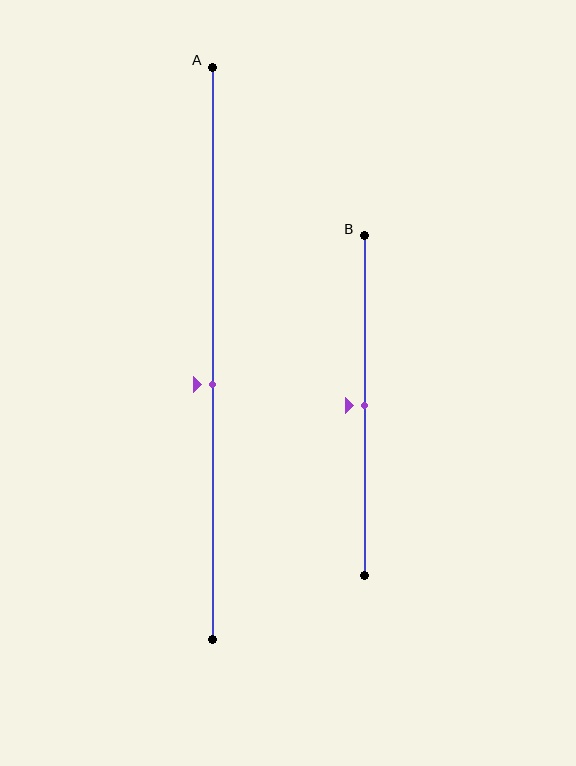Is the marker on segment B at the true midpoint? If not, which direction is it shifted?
Yes, the marker on segment B is at the true midpoint.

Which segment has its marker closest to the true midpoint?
Segment B has its marker closest to the true midpoint.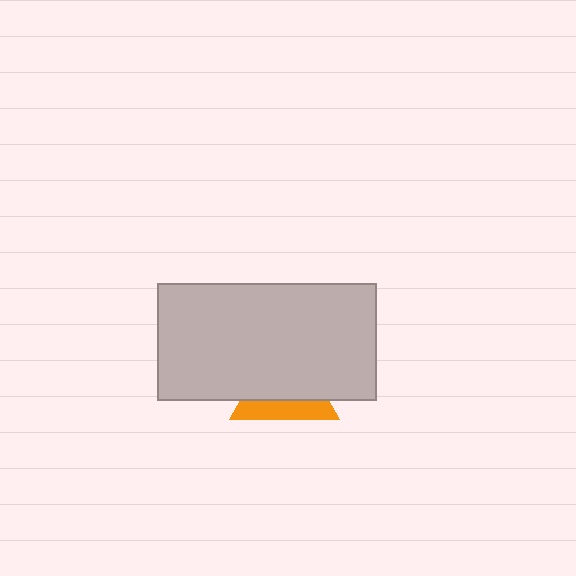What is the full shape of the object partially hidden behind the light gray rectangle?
The partially hidden object is an orange triangle.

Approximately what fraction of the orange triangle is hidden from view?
Roughly 66% of the orange triangle is hidden behind the light gray rectangle.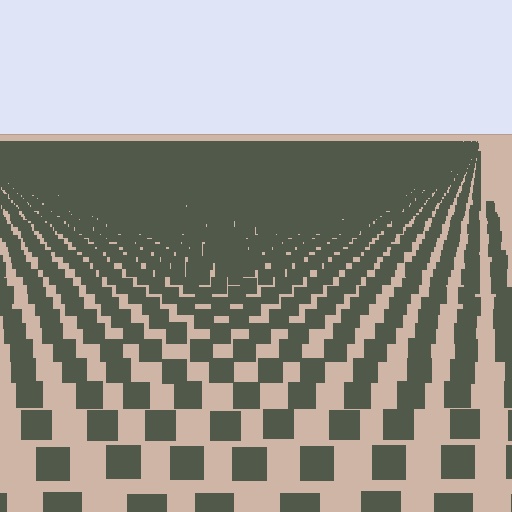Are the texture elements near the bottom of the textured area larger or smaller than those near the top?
Larger. Near the bottom, elements are closer to the viewer and appear at a bigger on-screen size.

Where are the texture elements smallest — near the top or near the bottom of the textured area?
Near the top.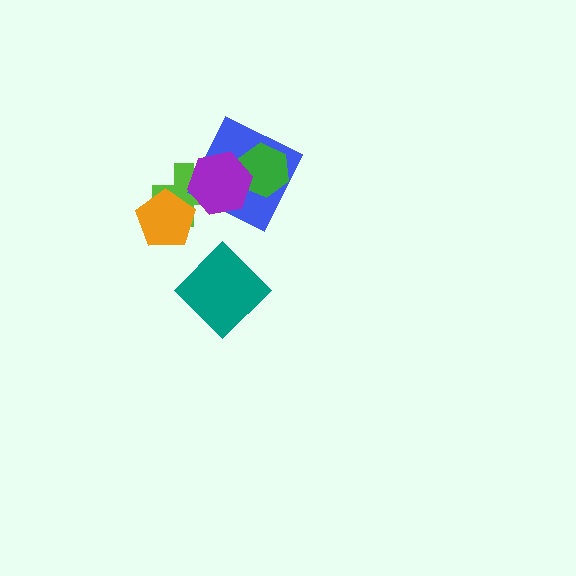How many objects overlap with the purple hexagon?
3 objects overlap with the purple hexagon.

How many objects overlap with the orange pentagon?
1 object overlaps with the orange pentagon.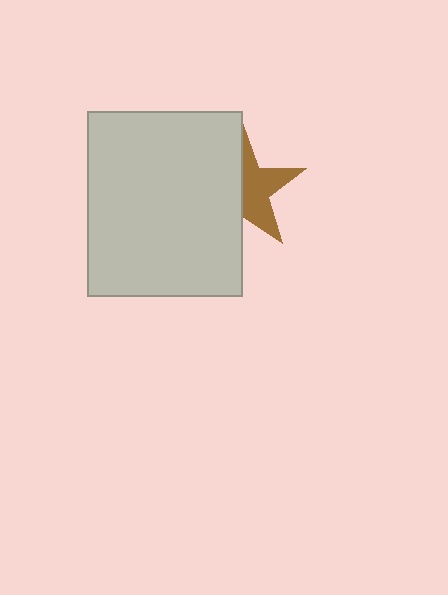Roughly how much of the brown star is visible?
About half of it is visible (roughly 49%).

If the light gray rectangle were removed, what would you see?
You would see the complete brown star.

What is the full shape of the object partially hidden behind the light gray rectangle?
The partially hidden object is a brown star.